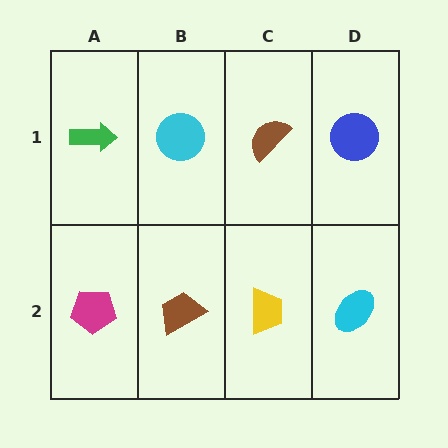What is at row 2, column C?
A yellow trapezoid.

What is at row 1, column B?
A cyan circle.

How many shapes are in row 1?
4 shapes.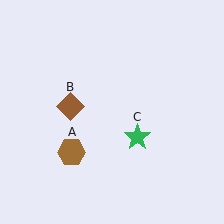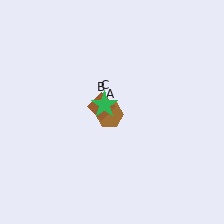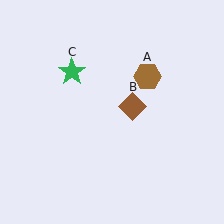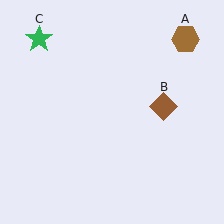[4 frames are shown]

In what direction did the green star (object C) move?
The green star (object C) moved up and to the left.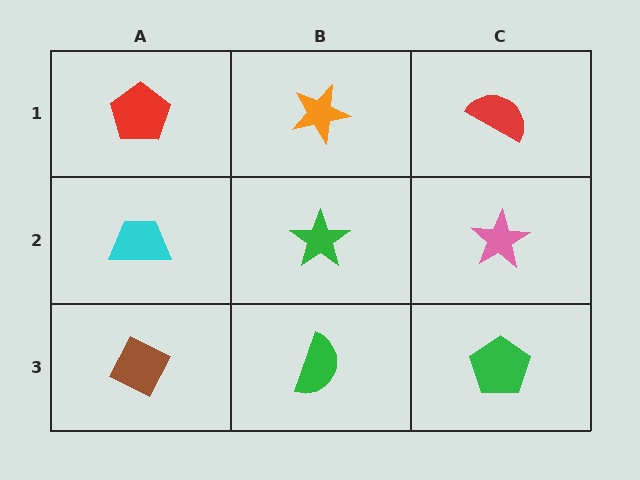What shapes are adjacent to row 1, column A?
A cyan trapezoid (row 2, column A), an orange star (row 1, column B).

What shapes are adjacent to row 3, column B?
A green star (row 2, column B), a brown diamond (row 3, column A), a green pentagon (row 3, column C).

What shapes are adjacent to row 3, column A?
A cyan trapezoid (row 2, column A), a green semicircle (row 3, column B).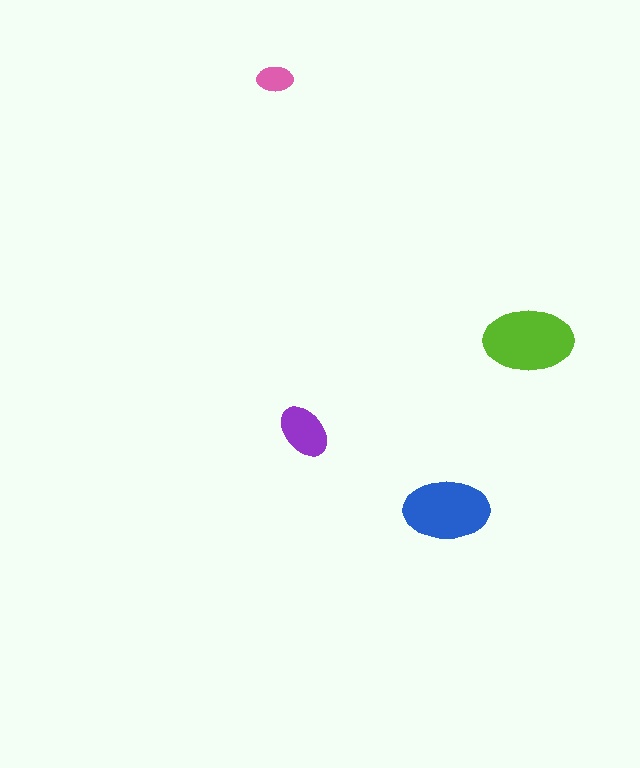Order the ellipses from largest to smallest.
the lime one, the blue one, the purple one, the pink one.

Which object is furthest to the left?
The pink ellipse is leftmost.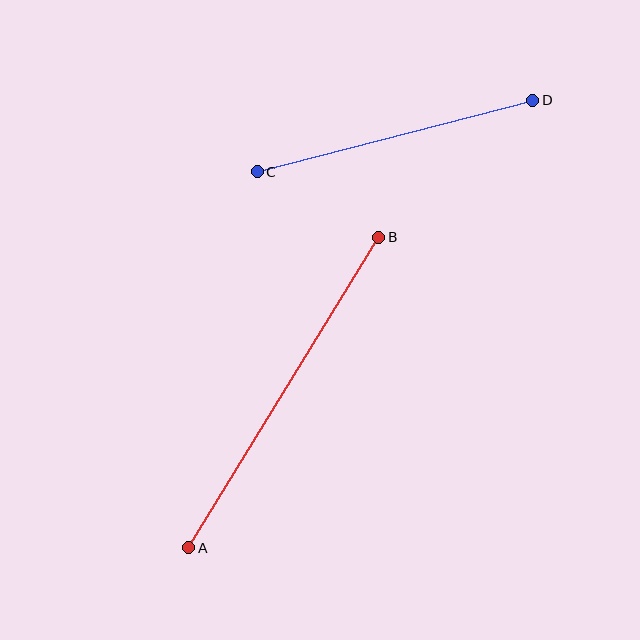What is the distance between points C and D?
The distance is approximately 284 pixels.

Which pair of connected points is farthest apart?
Points A and B are farthest apart.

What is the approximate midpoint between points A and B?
The midpoint is at approximately (284, 393) pixels.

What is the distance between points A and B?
The distance is approximately 364 pixels.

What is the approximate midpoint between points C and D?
The midpoint is at approximately (395, 136) pixels.